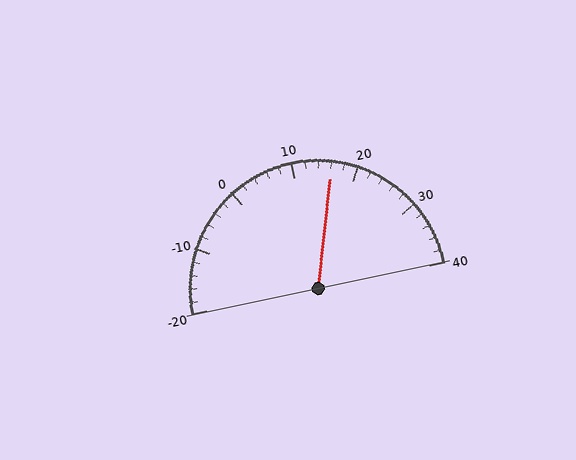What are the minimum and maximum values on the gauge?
The gauge ranges from -20 to 40.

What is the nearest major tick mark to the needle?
The nearest major tick mark is 20.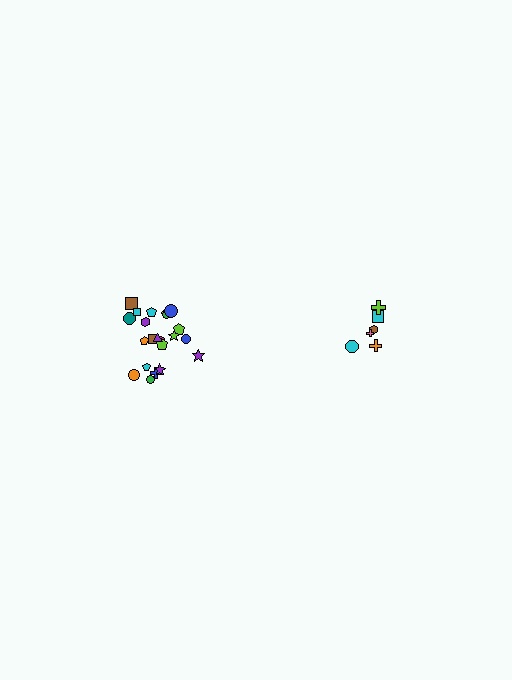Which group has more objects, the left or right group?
The left group.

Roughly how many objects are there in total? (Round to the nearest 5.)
Roughly 30 objects in total.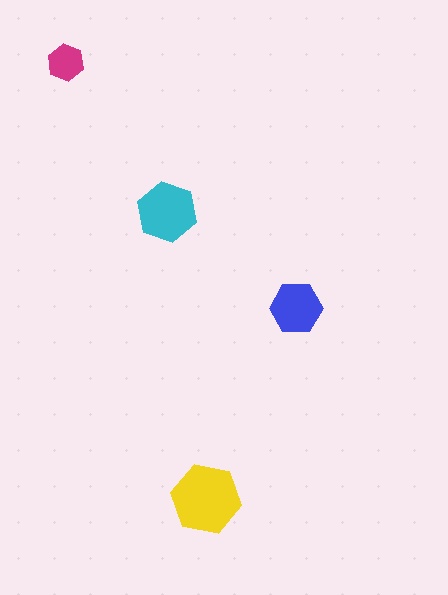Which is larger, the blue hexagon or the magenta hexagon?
The blue one.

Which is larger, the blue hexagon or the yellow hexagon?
The yellow one.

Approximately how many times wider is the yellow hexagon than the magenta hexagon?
About 2 times wider.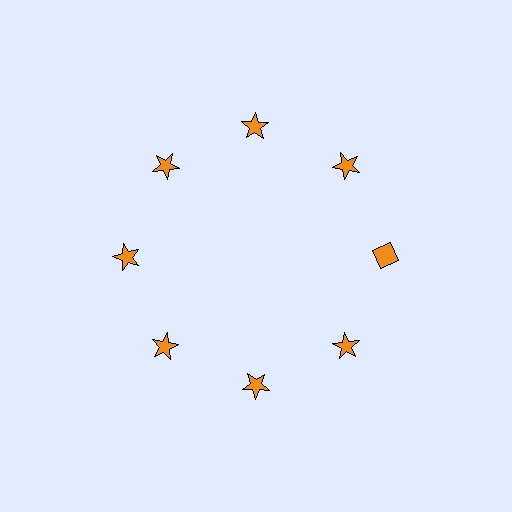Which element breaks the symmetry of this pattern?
The orange diamond at roughly the 3 o'clock position breaks the symmetry. All other shapes are orange stars.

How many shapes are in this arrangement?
There are 8 shapes arranged in a ring pattern.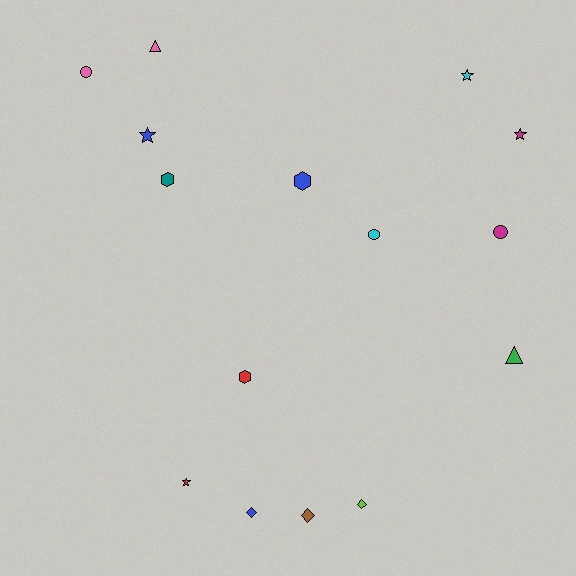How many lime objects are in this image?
There is 1 lime object.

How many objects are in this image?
There are 15 objects.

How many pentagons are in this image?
There are no pentagons.